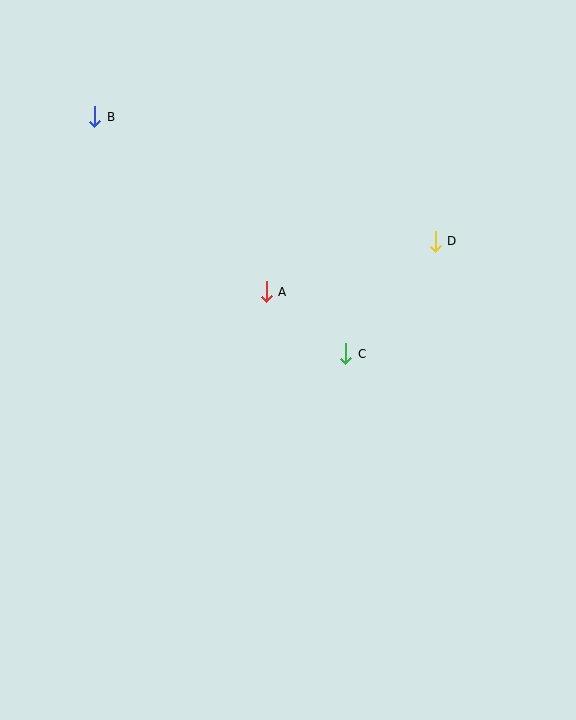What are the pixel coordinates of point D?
Point D is at (435, 241).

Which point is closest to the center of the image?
Point C at (346, 354) is closest to the center.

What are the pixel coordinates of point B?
Point B is at (95, 117).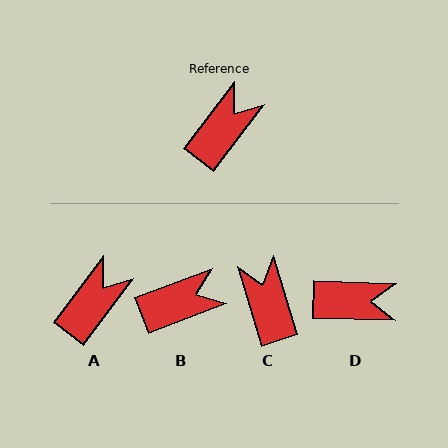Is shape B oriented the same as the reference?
No, it is off by about 32 degrees.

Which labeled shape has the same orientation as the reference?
A.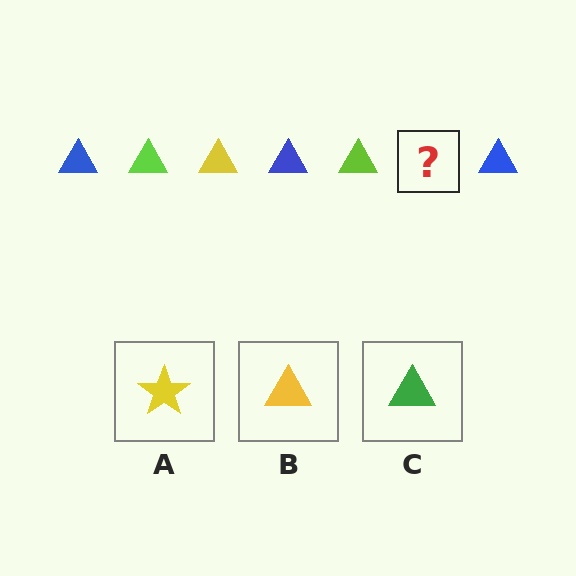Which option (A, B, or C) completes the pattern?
B.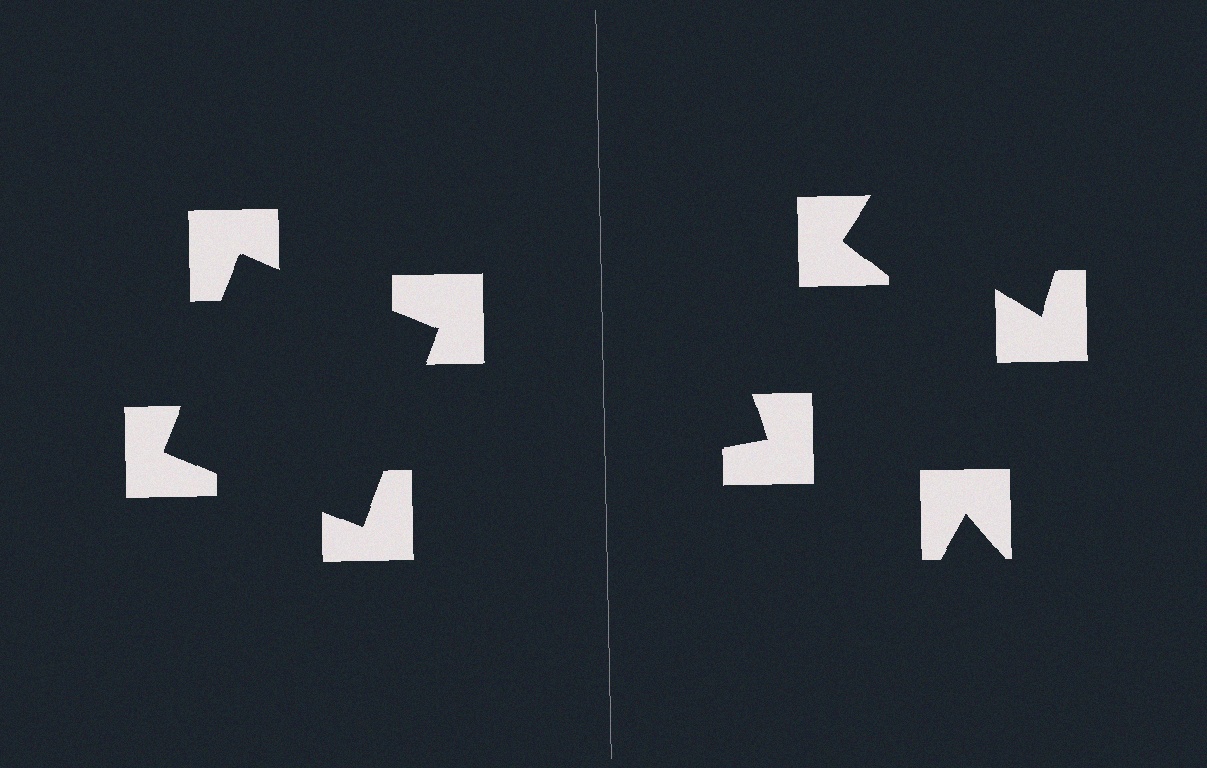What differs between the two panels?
The notched squares are positioned identically on both sides; only the wedge orientations differ. On the left they align to a square; on the right they are misaligned.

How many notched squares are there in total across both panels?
8 — 4 on each side.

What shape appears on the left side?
An illusory square.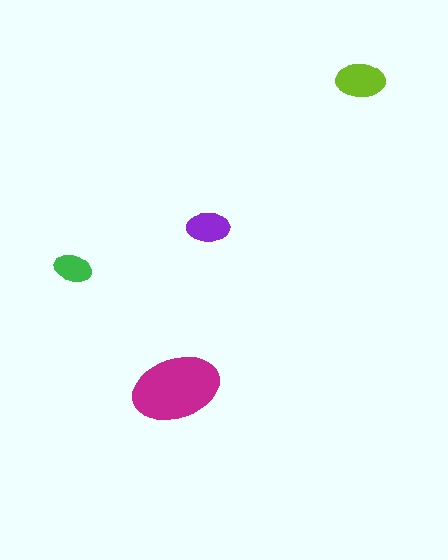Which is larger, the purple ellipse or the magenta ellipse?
The magenta one.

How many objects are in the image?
There are 4 objects in the image.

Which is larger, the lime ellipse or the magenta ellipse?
The magenta one.